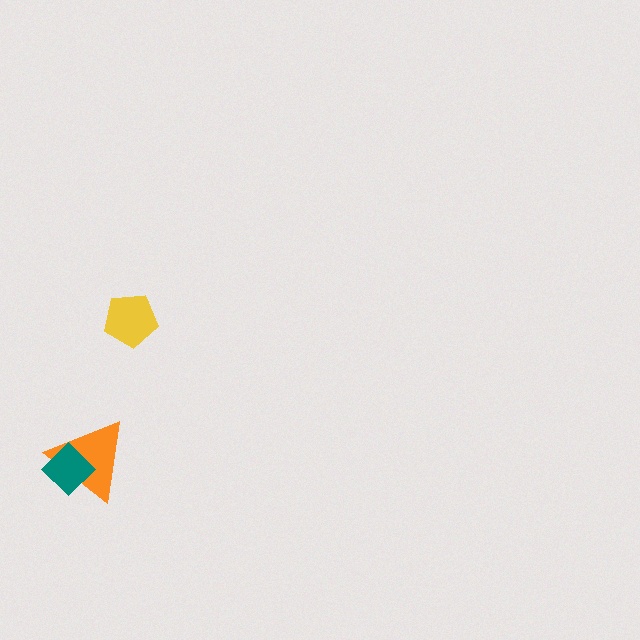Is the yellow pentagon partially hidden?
No, no other shape covers it.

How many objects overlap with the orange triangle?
1 object overlaps with the orange triangle.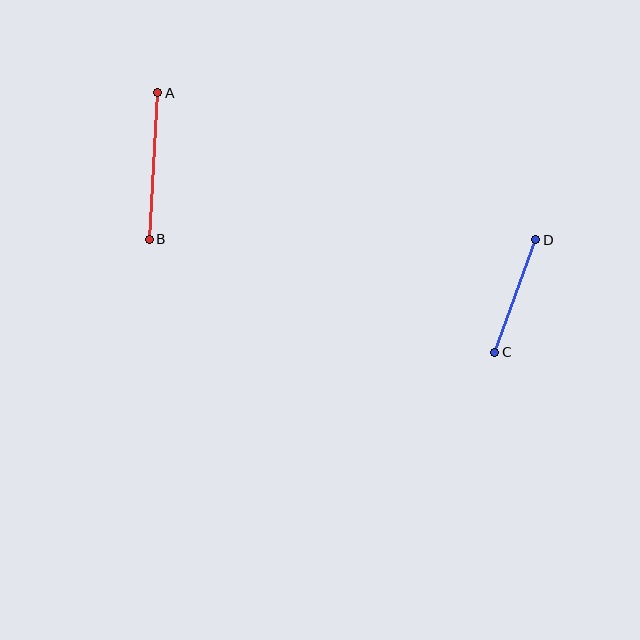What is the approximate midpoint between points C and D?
The midpoint is at approximately (515, 296) pixels.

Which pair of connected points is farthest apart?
Points A and B are farthest apart.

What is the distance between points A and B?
The distance is approximately 147 pixels.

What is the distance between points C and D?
The distance is approximately 120 pixels.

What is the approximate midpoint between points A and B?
The midpoint is at approximately (154, 166) pixels.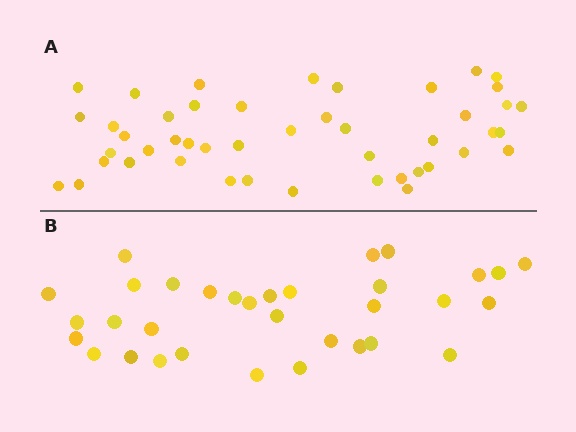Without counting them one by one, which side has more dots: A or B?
Region A (the top region) has more dots.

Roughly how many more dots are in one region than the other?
Region A has approximately 15 more dots than region B.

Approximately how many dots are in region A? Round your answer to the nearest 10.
About 50 dots. (The exact count is 46, which rounds to 50.)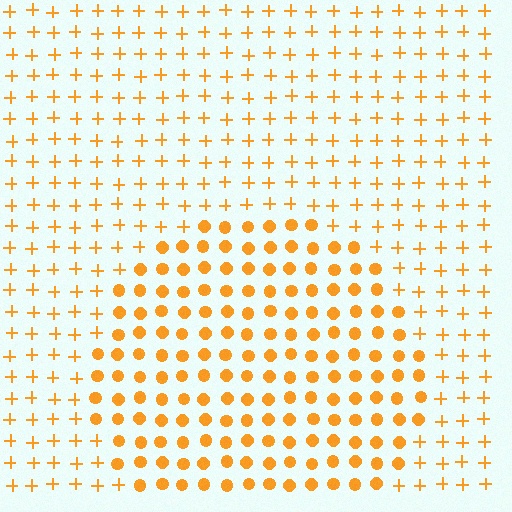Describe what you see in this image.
The image is filled with small orange elements arranged in a uniform grid. A circle-shaped region contains circles, while the surrounding area contains plus signs. The boundary is defined purely by the change in element shape.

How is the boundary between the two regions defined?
The boundary is defined by a change in element shape: circles inside vs. plus signs outside. All elements share the same color and spacing.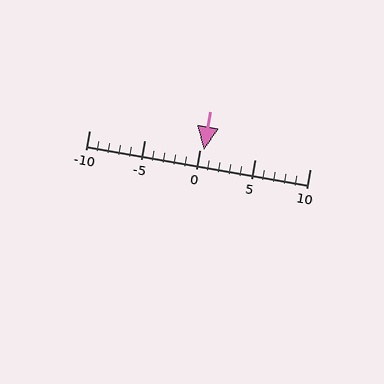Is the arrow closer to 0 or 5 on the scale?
The arrow is closer to 0.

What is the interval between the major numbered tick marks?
The major tick marks are spaced 5 units apart.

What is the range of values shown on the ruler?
The ruler shows values from -10 to 10.